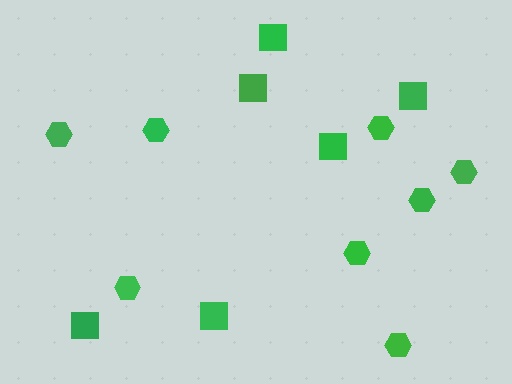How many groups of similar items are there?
There are 2 groups: one group of hexagons (8) and one group of squares (6).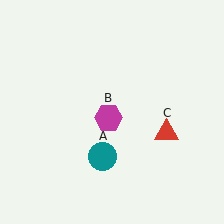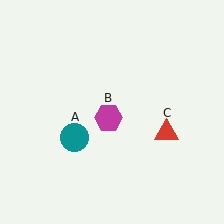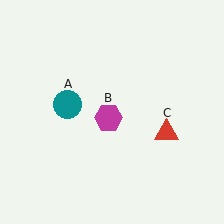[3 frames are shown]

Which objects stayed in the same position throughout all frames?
Magenta hexagon (object B) and red triangle (object C) remained stationary.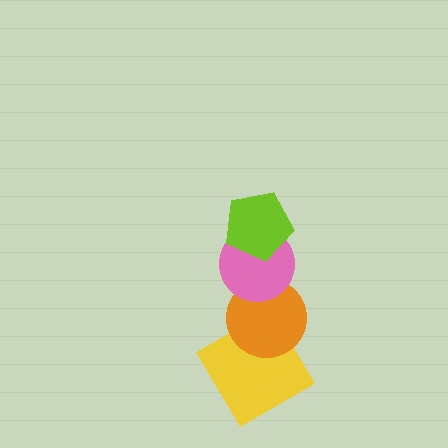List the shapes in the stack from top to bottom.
From top to bottom: the lime pentagon, the pink circle, the orange circle, the yellow diamond.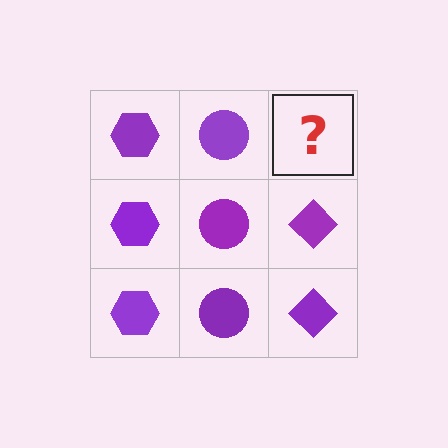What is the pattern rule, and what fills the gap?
The rule is that each column has a consistent shape. The gap should be filled with a purple diamond.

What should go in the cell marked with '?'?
The missing cell should contain a purple diamond.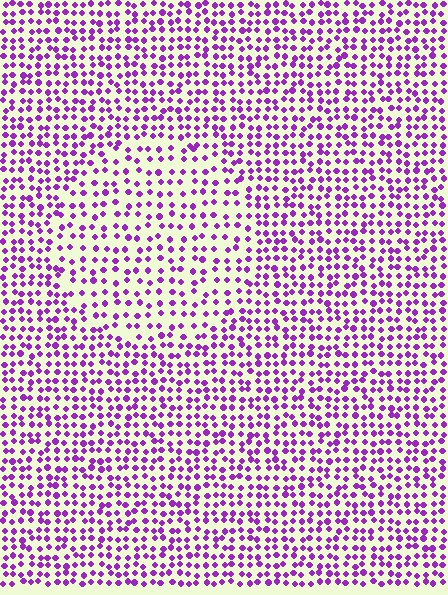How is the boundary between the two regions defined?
The boundary is defined by a change in element density (approximately 1.6x ratio). All elements are the same color, size, and shape.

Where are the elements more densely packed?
The elements are more densely packed outside the circle boundary.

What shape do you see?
I see a circle.